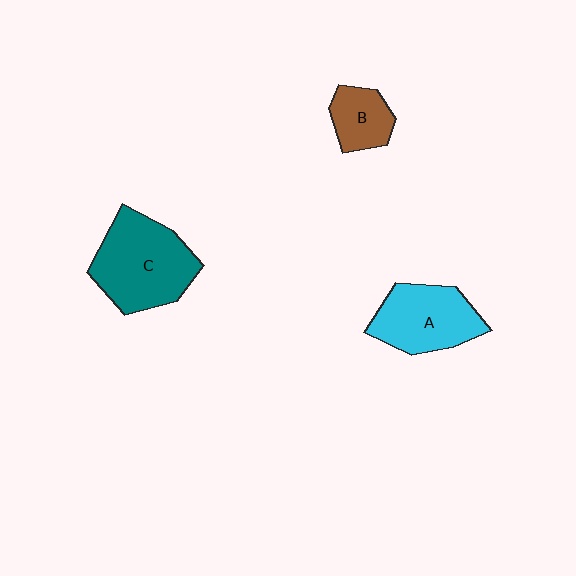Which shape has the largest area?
Shape C (teal).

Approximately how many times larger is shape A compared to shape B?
Approximately 1.8 times.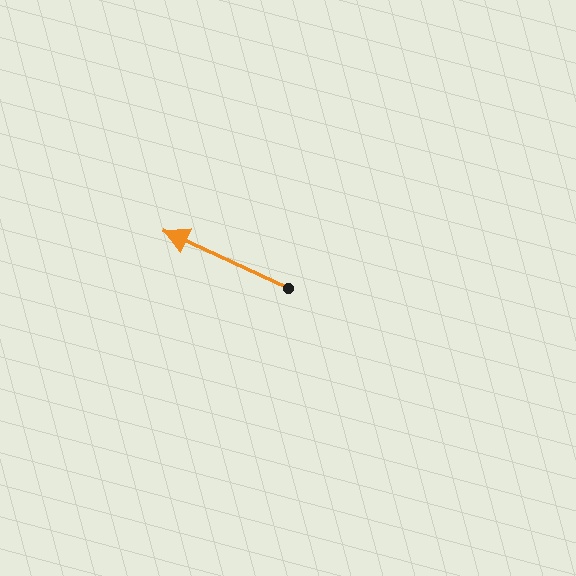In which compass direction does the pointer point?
Northwest.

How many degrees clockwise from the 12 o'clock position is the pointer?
Approximately 295 degrees.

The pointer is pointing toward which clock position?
Roughly 10 o'clock.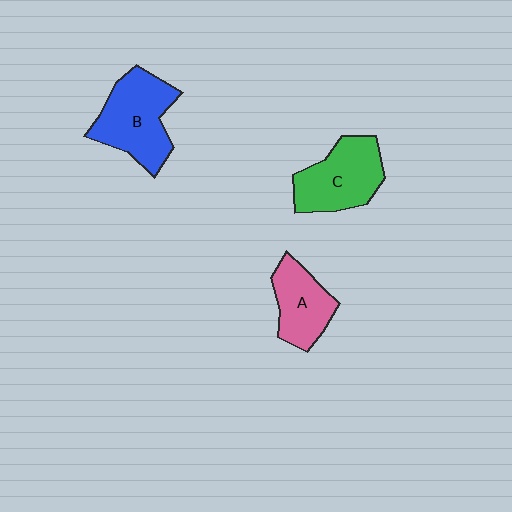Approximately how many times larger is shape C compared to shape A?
Approximately 1.3 times.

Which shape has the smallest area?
Shape A (pink).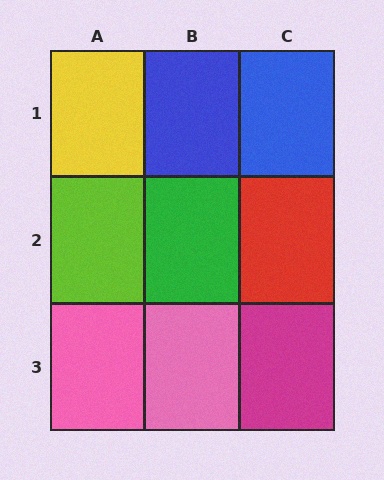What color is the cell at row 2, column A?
Lime.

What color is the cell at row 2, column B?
Green.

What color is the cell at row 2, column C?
Red.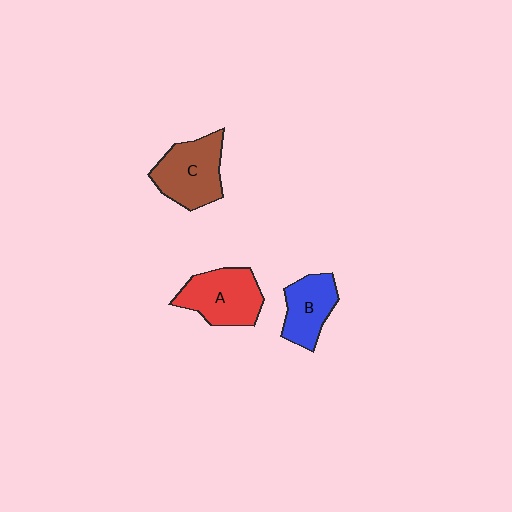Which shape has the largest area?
Shape C (brown).